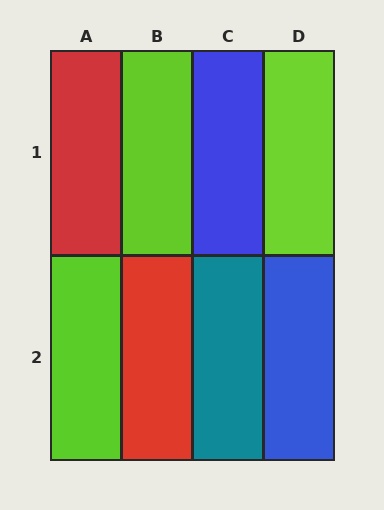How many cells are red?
2 cells are red.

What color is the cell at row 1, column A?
Red.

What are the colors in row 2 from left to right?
Lime, red, teal, blue.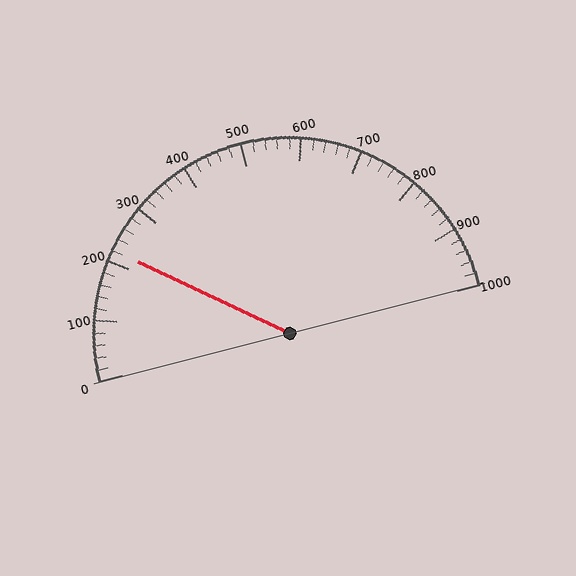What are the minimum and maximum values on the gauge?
The gauge ranges from 0 to 1000.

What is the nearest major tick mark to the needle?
The nearest major tick mark is 200.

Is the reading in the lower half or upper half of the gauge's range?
The reading is in the lower half of the range (0 to 1000).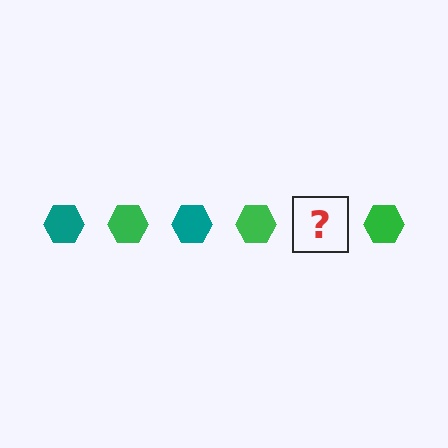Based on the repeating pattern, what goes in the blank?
The blank should be a teal hexagon.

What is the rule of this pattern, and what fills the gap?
The rule is that the pattern cycles through teal, green hexagons. The gap should be filled with a teal hexagon.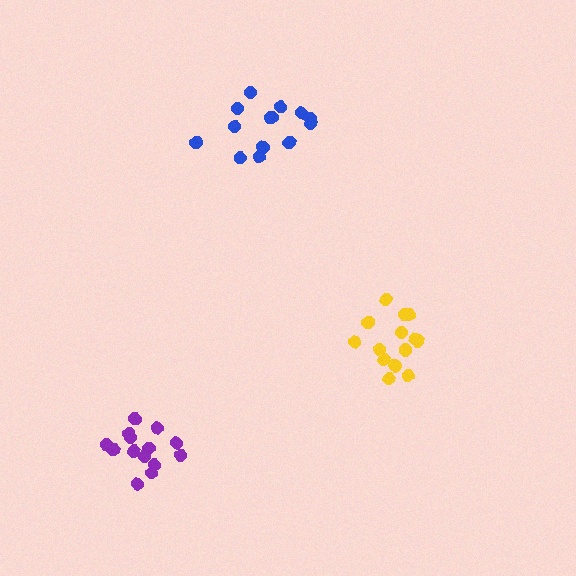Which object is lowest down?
The purple cluster is bottommost.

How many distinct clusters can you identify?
There are 3 distinct clusters.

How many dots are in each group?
Group 1: 14 dots, Group 2: 14 dots, Group 3: 14 dots (42 total).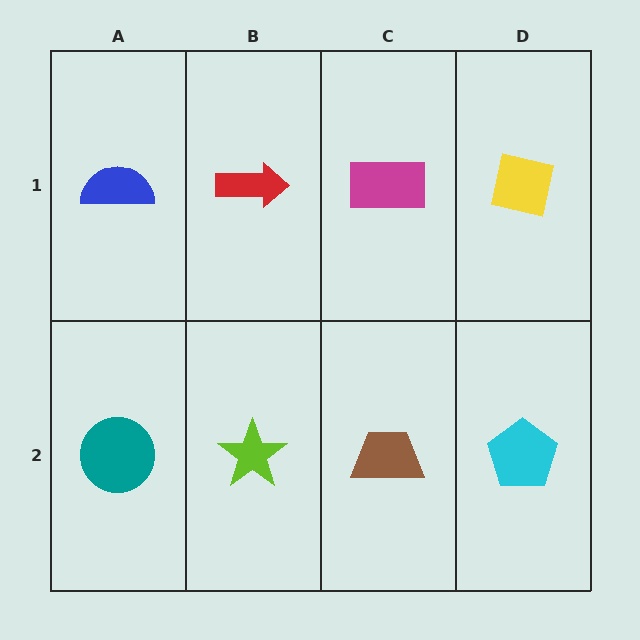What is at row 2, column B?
A lime star.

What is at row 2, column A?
A teal circle.